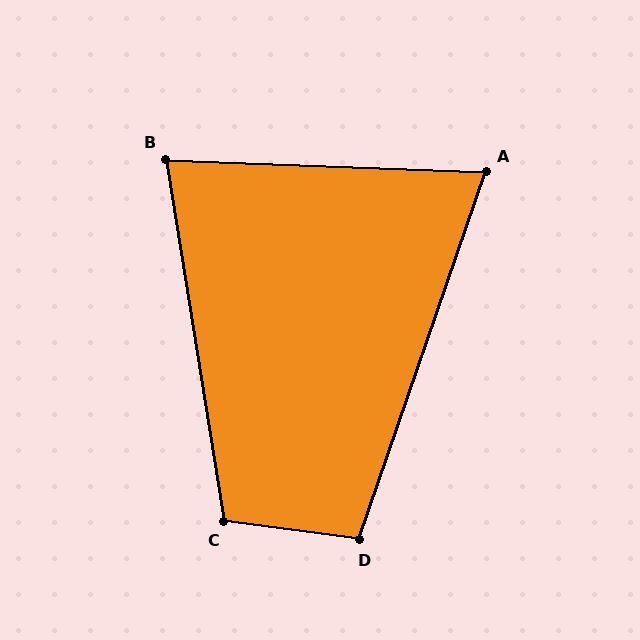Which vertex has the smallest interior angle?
A, at approximately 73 degrees.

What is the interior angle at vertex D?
Approximately 101 degrees (obtuse).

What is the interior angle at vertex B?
Approximately 79 degrees (acute).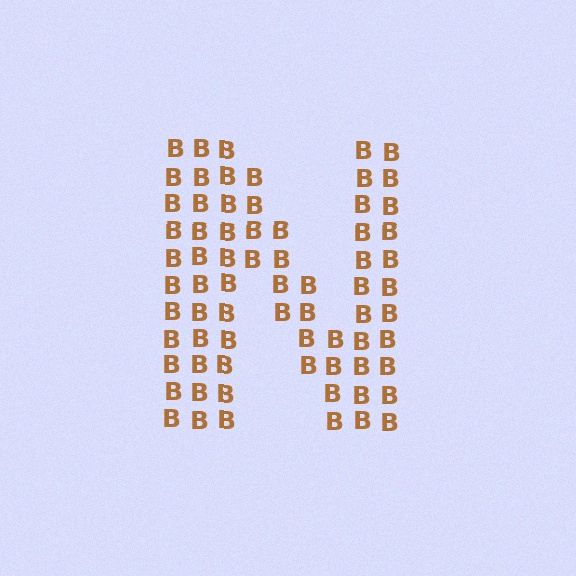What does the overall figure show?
The overall figure shows the letter N.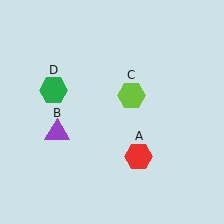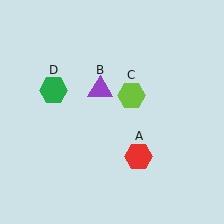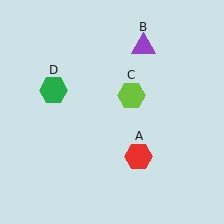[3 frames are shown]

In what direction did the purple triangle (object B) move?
The purple triangle (object B) moved up and to the right.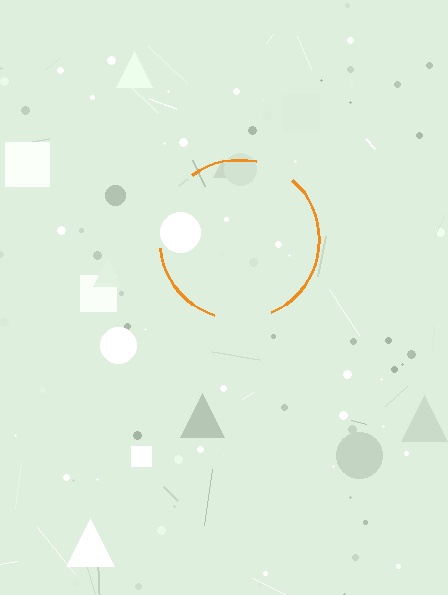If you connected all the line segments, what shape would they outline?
They would outline a circle.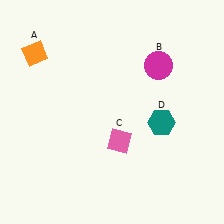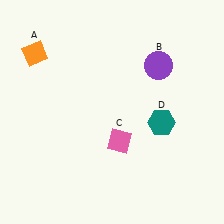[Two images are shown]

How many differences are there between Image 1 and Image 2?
There is 1 difference between the two images.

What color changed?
The circle (B) changed from magenta in Image 1 to purple in Image 2.